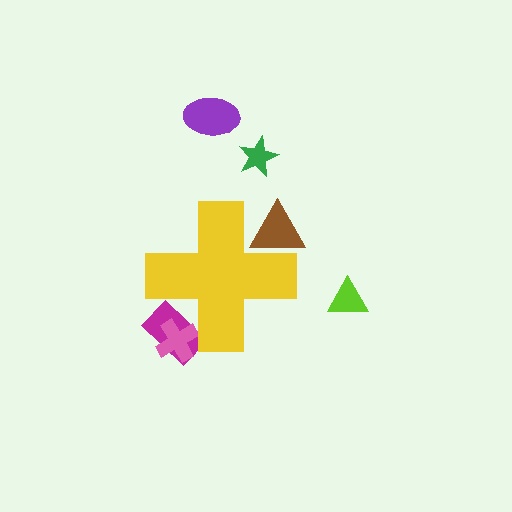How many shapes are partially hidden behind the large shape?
3 shapes are partially hidden.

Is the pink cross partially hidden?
Yes, the pink cross is partially hidden behind the yellow cross.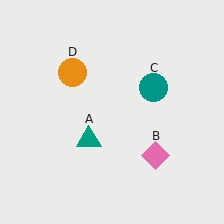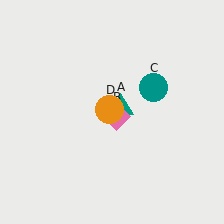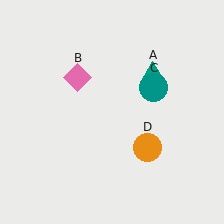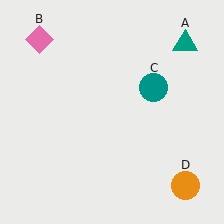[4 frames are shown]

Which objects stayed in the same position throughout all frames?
Teal circle (object C) remained stationary.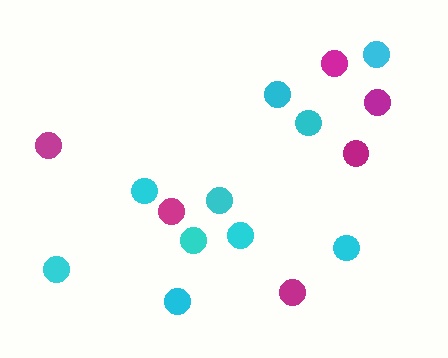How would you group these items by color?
There are 2 groups: one group of magenta circles (6) and one group of cyan circles (10).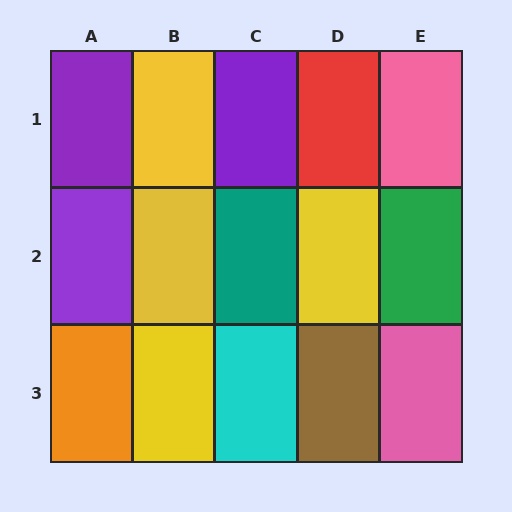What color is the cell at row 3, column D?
Brown.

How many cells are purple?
3 cells are purple.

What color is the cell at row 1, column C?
Purple.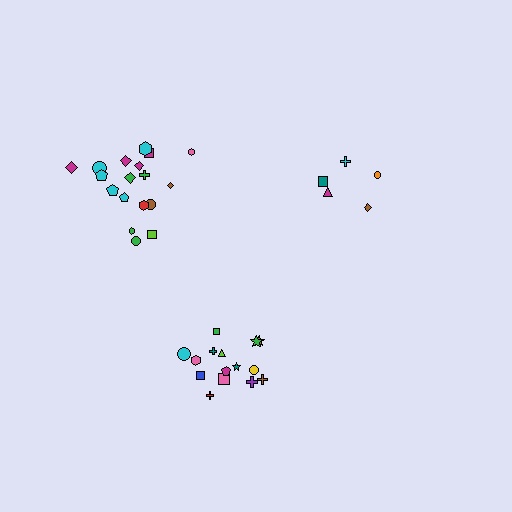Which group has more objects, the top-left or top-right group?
The top-left group.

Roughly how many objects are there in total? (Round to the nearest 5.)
Roughly 40 objects in total.